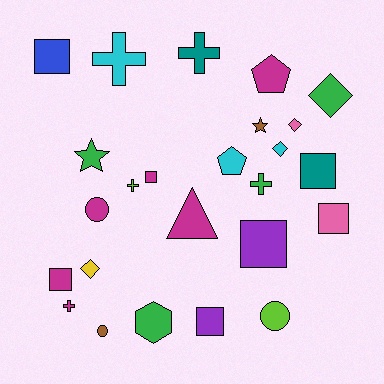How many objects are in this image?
There are 25 objects.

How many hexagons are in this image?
There is 1 hexagon.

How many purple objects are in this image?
There are 2 purple objects.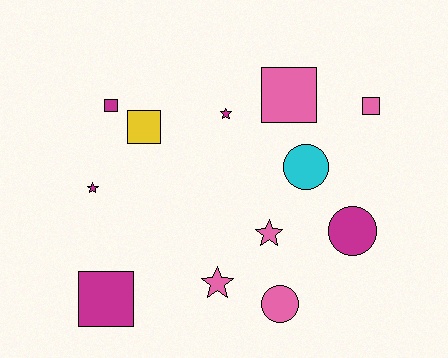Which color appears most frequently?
Magenta, with 5 objects.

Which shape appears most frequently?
Square, with 5 objects.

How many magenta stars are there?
There are 2 magenta stars.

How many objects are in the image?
There are 12 objects.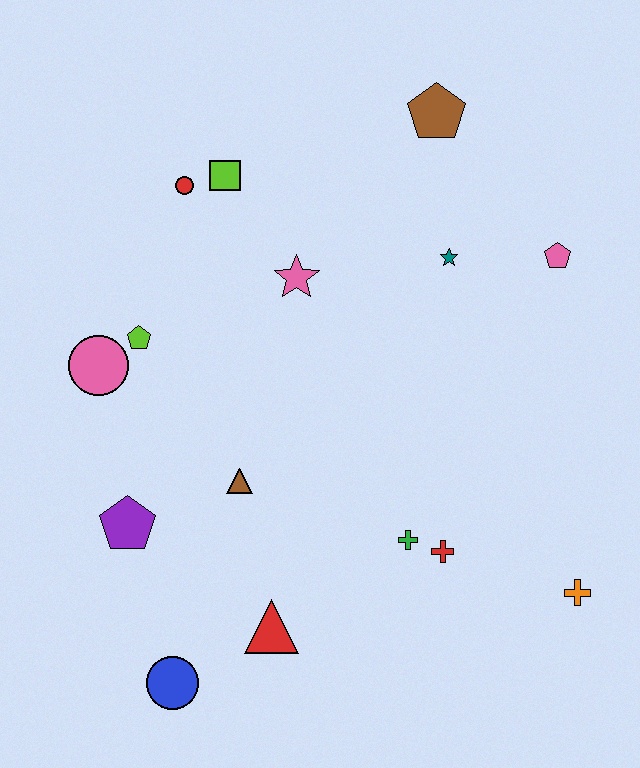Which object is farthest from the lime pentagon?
The orange cross is farthest from the lime pentagon.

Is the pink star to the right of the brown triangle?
Yes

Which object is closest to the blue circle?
The red triangle is closest to the blue circle.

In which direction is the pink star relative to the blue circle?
The pink star is above the blue circle.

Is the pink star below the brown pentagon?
Yes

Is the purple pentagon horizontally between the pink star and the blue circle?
No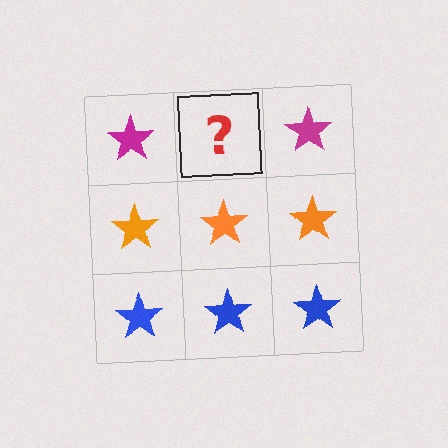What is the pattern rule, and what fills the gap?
The rule is that each row has a consistent color. The gap should be filled with a magenta star.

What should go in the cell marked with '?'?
The missing cell should contain a magenta star.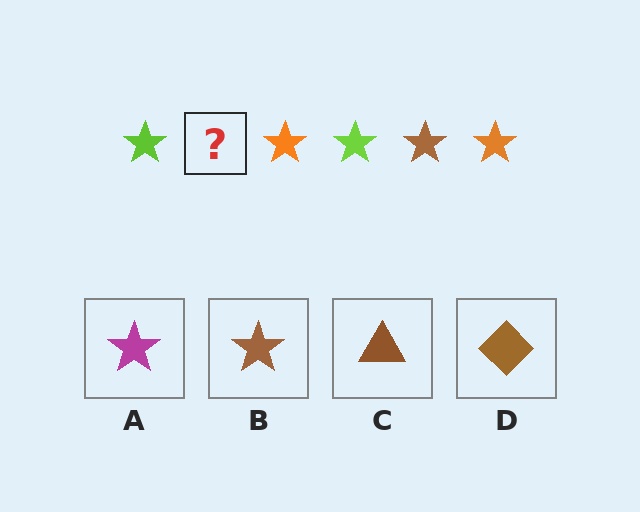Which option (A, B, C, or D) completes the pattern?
B.